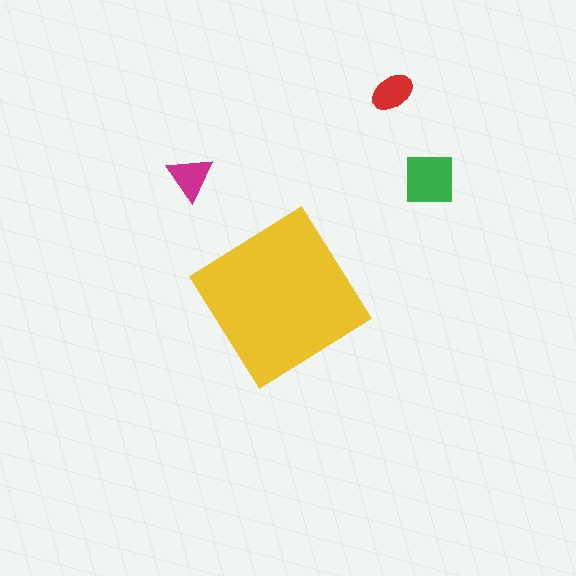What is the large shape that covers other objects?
A yellow diamond.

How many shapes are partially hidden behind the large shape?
0 shapes are partially hidden.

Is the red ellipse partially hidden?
No, the red ellipse is fully visible.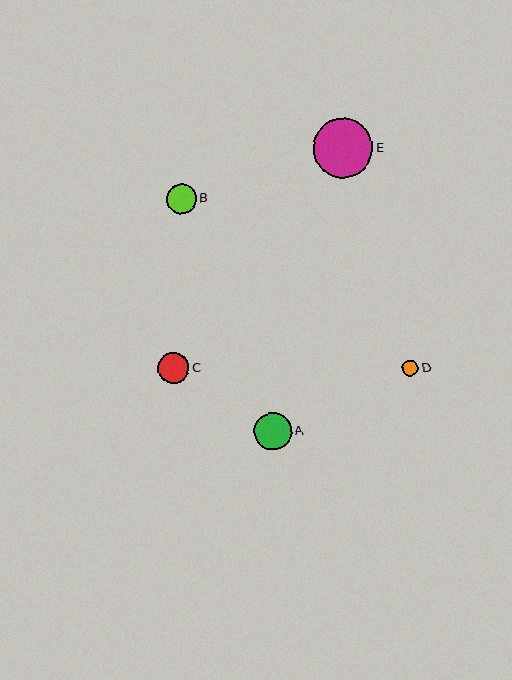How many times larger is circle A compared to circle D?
Circle A is approximately 2.4 times the size of circle D.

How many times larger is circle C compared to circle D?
Circle C is approximately 2.0 times the size of circle D.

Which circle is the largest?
Circle E is the largest with a size of approximately 60 pixels.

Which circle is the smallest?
Circle D is the smallest with a size of approximately 16 pixels.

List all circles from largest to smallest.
From largest to smallest: E, A, C, B, D.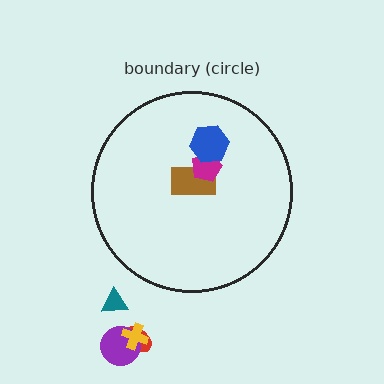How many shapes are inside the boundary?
3 inside, 4 outside.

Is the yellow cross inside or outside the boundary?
Outside.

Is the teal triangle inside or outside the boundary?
Outside.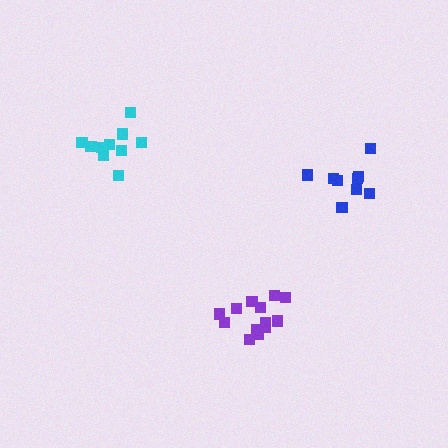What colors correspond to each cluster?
The clusters are colored: cyan, blue, purple.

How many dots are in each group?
Group 1: 11 dots, Group 2: 9 dots, Group 3: 13 dots (33 total).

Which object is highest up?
The cyan cluster is topmost.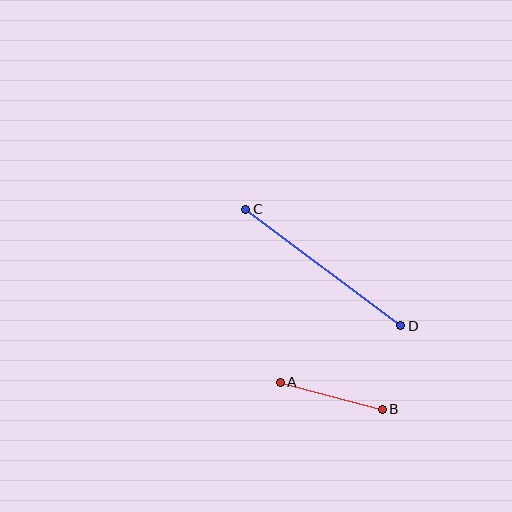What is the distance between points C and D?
The distance is approximately 194 pixels.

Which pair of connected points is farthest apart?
Points C and D are farthest apart.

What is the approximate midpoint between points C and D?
The midpoint is at approximately (323, 268) pixels.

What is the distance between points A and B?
The distance is approximately 105 pixels.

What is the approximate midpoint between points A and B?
The midpoint is at approximately (331, 396) pixels.